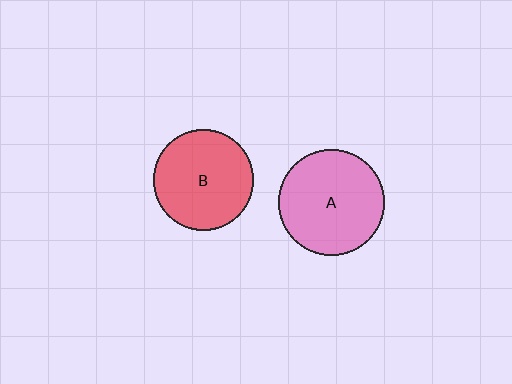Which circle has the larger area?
Circle A (pink).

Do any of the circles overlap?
No, none of the circles overlap.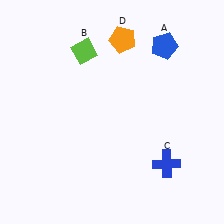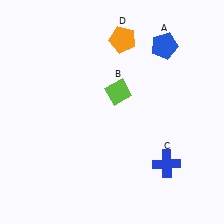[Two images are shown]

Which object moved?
The lime diamond (B) moved down.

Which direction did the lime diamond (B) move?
The lime diamond (B) moved down.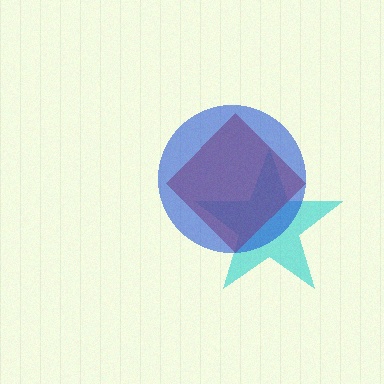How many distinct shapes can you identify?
There are 3 distinct shapes: a cyan star, a red diamond, a blue circle.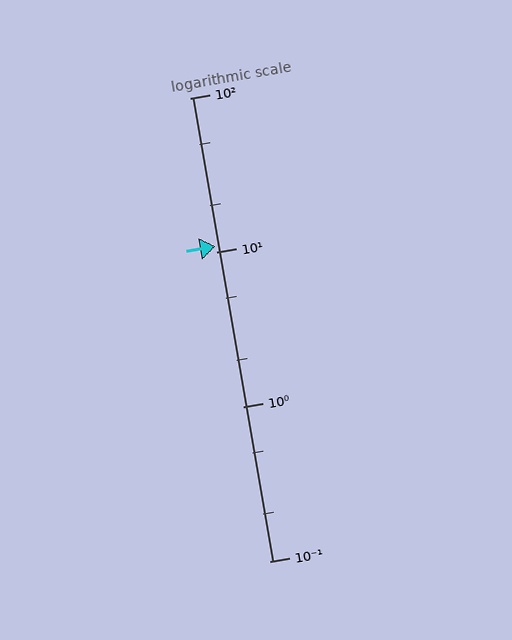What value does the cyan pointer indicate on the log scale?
The pointer indicates approximately 11.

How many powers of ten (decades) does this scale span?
The scale spans 3 decades, from 0.1 to 100.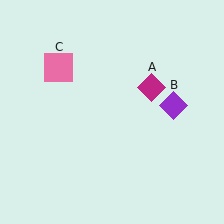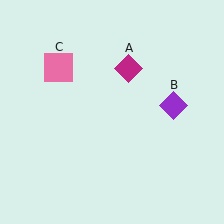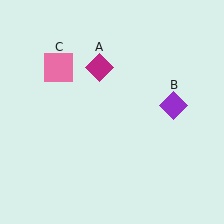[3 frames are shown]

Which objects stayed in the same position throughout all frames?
Purple diamond (object B) and pink square (object C) remained stationary.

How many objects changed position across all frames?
1 object changed position: magenta diamond (object A).